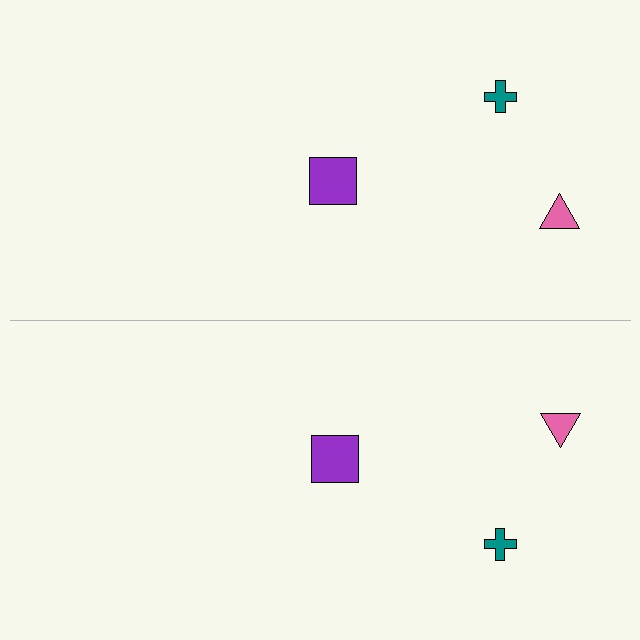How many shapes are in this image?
There are 6 shapes in this image.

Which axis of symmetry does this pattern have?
The pattern has a horizontal axis of symmetry running through the center of the image.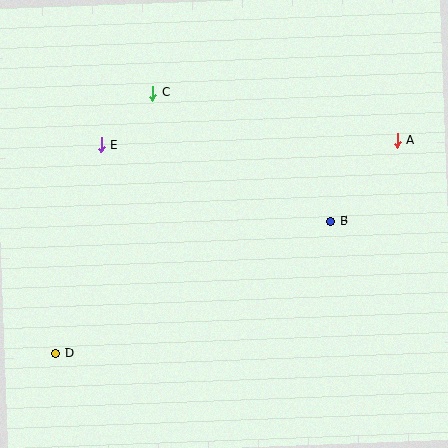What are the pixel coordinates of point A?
Point A is at (397, 140).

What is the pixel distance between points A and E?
The distance between A and E is 296 pixels.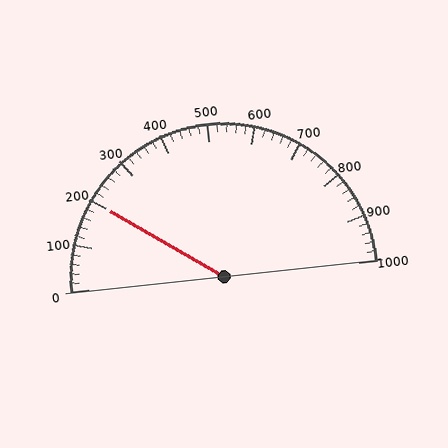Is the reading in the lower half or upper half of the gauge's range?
The reading is in the lower half of the range (0 to 1000).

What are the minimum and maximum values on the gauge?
The gauge ranges from 0 to 1000.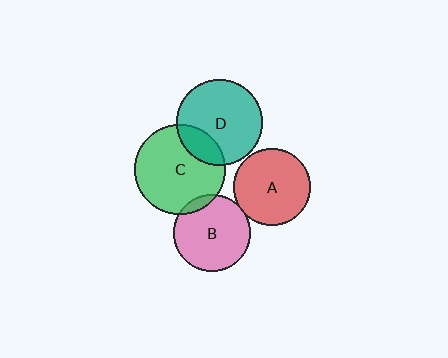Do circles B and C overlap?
Yes.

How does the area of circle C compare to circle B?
Approximately 1.4 times.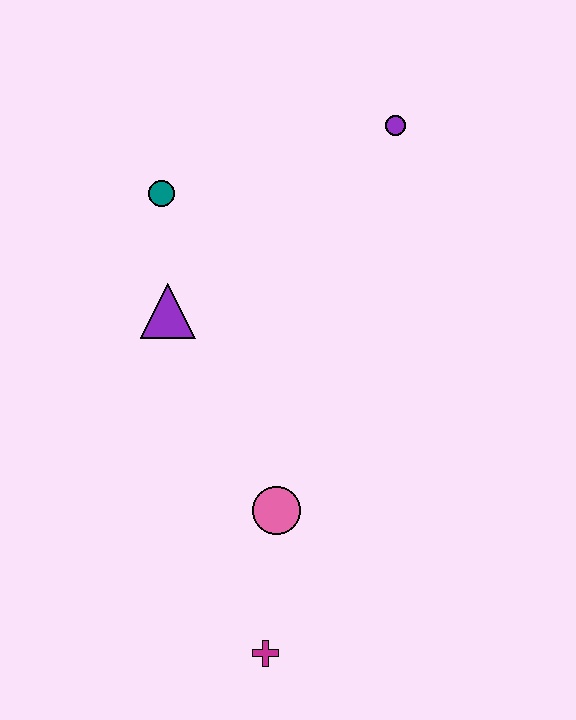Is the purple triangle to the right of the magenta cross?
No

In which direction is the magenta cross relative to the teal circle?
The magenta cross is below the teal circle.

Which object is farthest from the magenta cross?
The purple circle is farthest from the magenta cross.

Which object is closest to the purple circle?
The teal circle is closest to the purple circle.